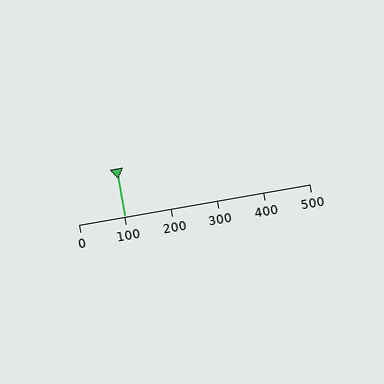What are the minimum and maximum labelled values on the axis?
The axis runs from 0 to 500.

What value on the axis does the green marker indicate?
The marker indicates approximately 100.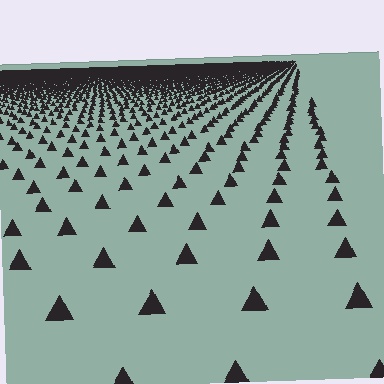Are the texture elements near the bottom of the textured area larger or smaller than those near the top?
Larger. Near the bottom, elements are closer to the viewer and appear at a bigger on-screen size.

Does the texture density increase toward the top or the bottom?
Density increases toward the top.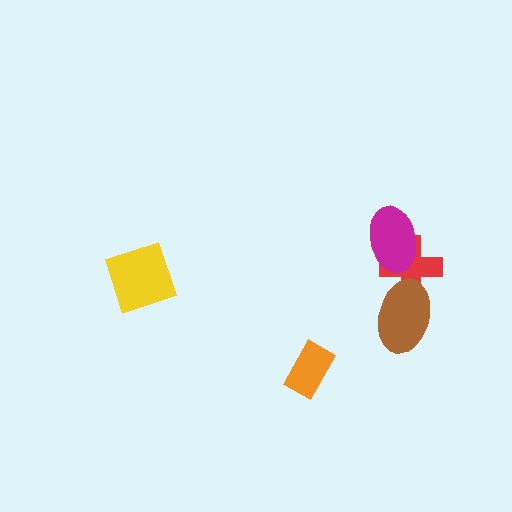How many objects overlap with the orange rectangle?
0 objects overlap with the orange rectangle.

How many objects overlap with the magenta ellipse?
1 object overlaps with the magenta ellipse.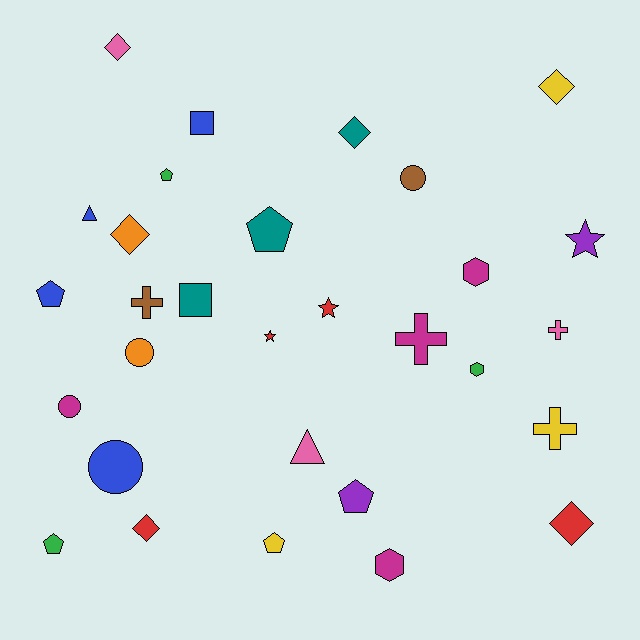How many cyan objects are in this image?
There are no cyan objects.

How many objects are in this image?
There are 30 objects.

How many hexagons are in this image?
There are 3 hexagons.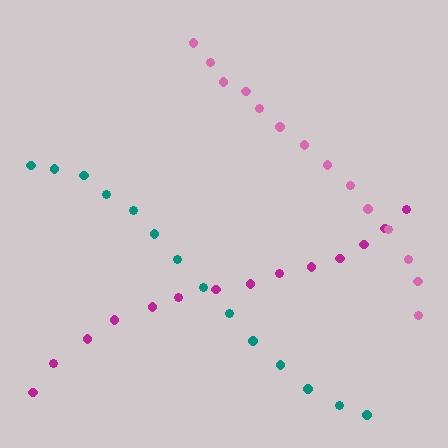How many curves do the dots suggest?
There are 3 distinct paths.